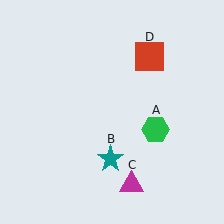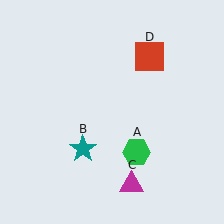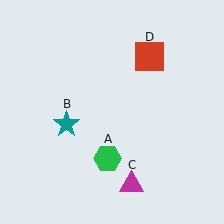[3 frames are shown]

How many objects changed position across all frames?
2 objects changed position: green hexagon (object A), teal star (object B).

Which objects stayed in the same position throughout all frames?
Magenta triangle (object C) and red square (object D) remained stationary.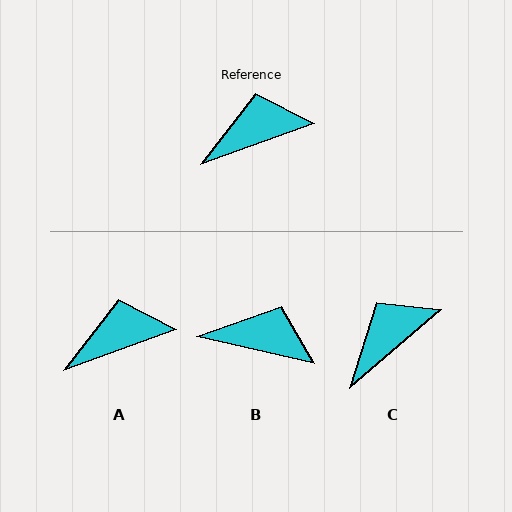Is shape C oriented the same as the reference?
No, it is off by about 20 degrees.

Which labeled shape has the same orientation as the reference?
A.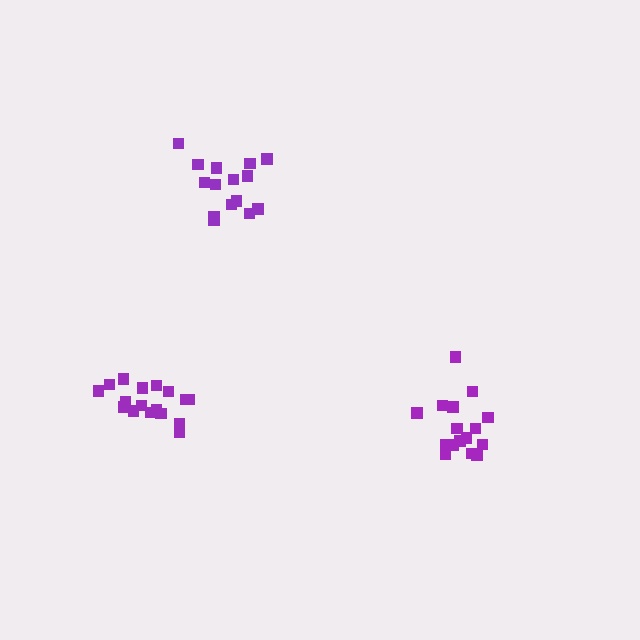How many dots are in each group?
Group 1: 17 dots, Group 2: 15 dots, Group 3: 16 dots (48 total).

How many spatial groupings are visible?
There are 3 spatial groupings.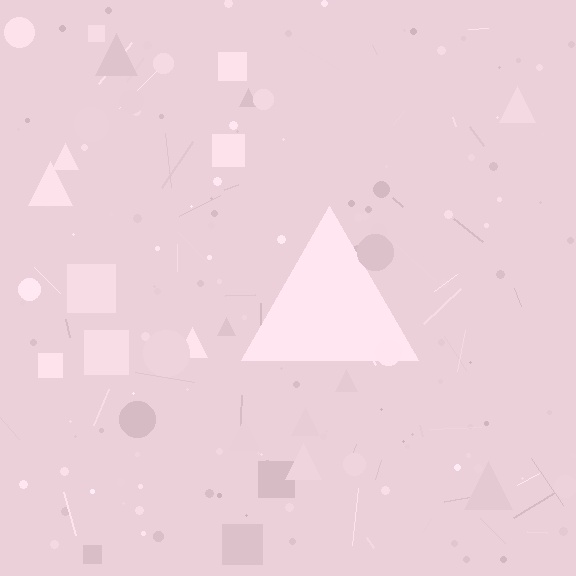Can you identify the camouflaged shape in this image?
The camouflaged shape is a triangle.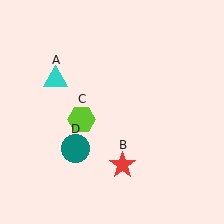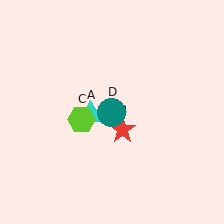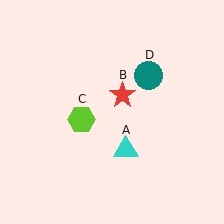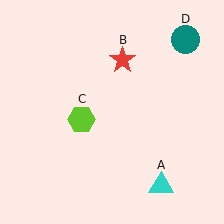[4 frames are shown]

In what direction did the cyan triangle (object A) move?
The cyan triangle (object A) moved down and to the right.